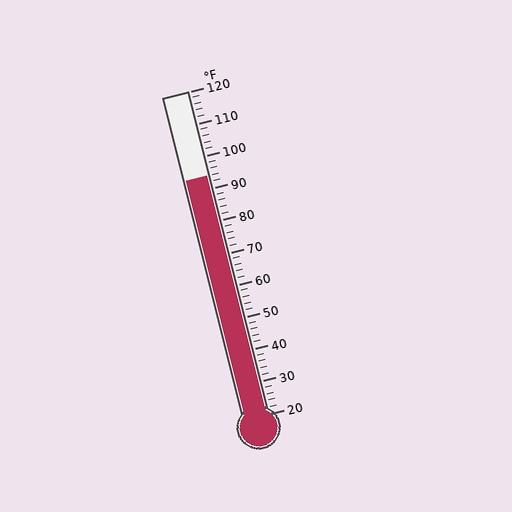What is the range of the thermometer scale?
The thermometer scale ranges from 20°F to 120°F.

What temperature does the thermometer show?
The thermometer shows approximately 94°F.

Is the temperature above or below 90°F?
The temperature is above 90°F.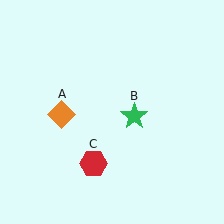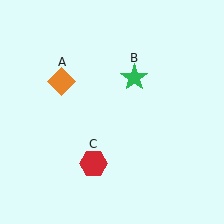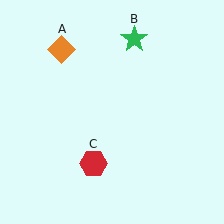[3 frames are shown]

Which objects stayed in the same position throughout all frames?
Red hexagon (object C) remained stationary.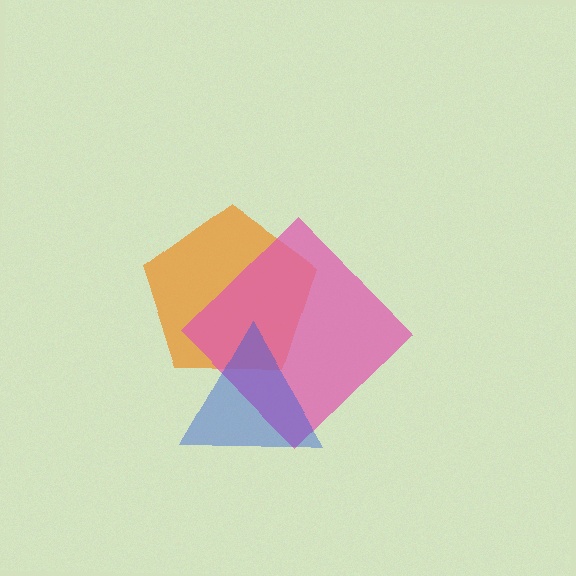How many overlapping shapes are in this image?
There are 3 overlapping shapes in the image.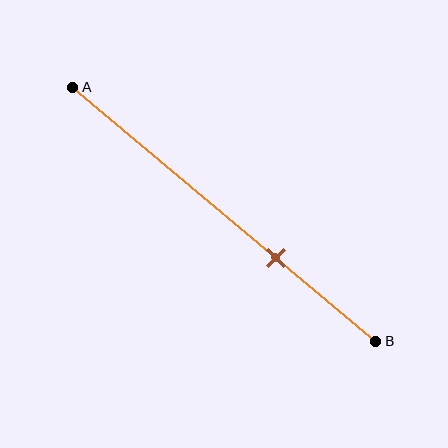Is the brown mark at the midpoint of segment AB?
No, the mark is at about 65% from A, not at the 50% midpoint.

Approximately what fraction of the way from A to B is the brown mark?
The brown mark is approximately 65% of the way from A to B.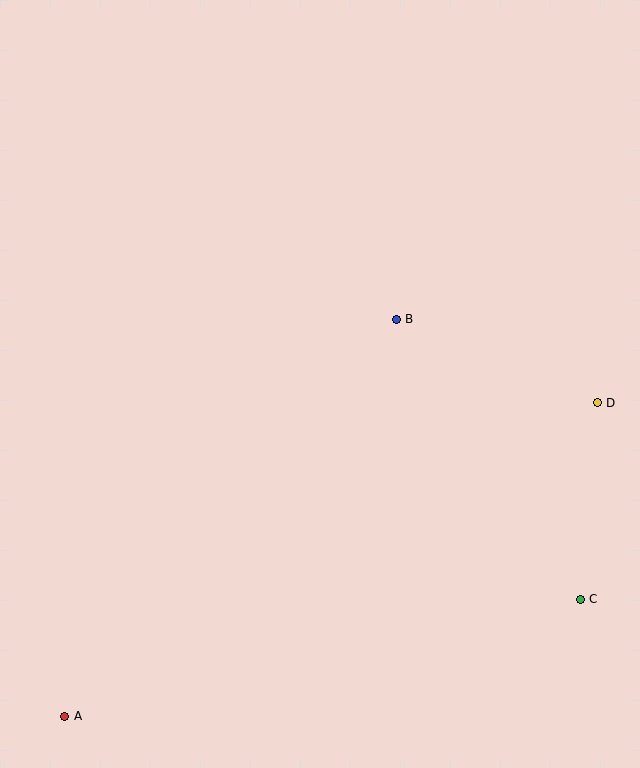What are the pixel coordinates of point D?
Point D is at (597, 403).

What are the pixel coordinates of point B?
Point B is at (396, 319).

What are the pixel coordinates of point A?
Point A is at (65, 716).